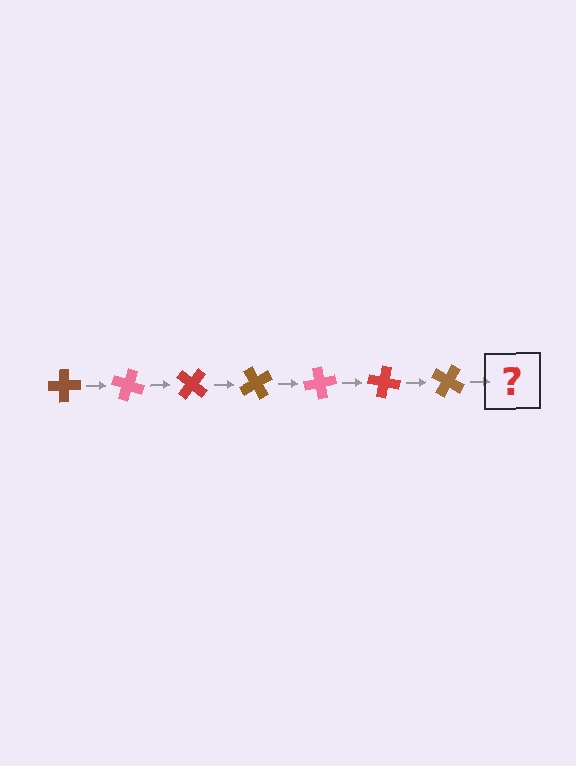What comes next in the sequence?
The next element should be a pink cross, rotated 140 degrees from the start.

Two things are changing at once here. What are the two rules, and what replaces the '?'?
The two rules are that it rotates 20 degrees each step and the color cycles through brown, pink, and red. The '?' should be a pink cross, rotated 140 degrees from the start.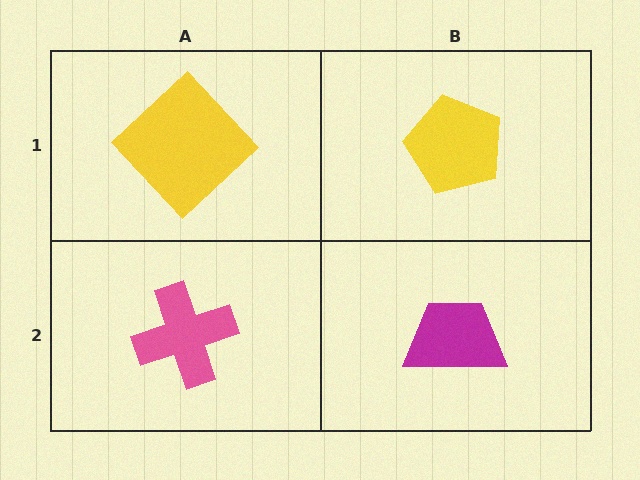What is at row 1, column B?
A yellow pentagon.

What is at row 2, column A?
A pink cross.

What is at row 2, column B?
A magenta trapezoid.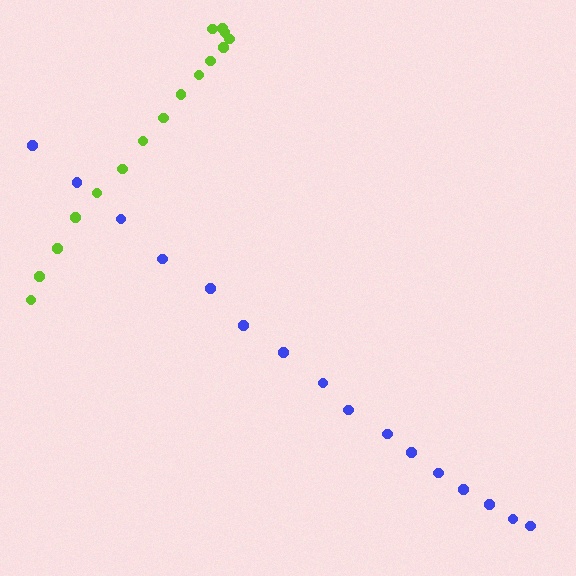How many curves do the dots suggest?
There are 2 distinct paths.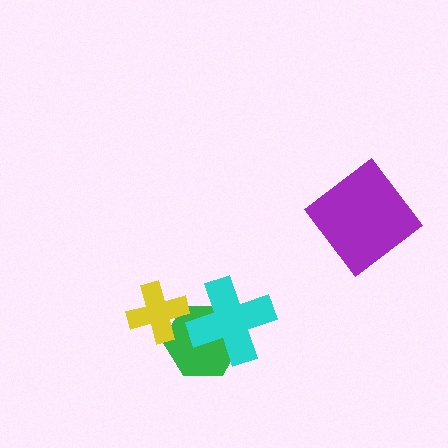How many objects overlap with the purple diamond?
0 objects overlap with the purple diamond.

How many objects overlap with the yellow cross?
1 object overlaps with the yellow cross.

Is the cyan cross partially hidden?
No, no other shape covers it.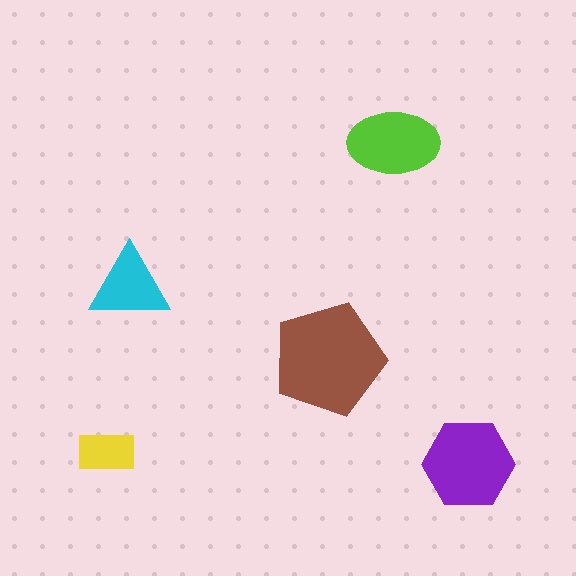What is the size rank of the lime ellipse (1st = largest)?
3rd.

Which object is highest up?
The lime ellipse is topmost.